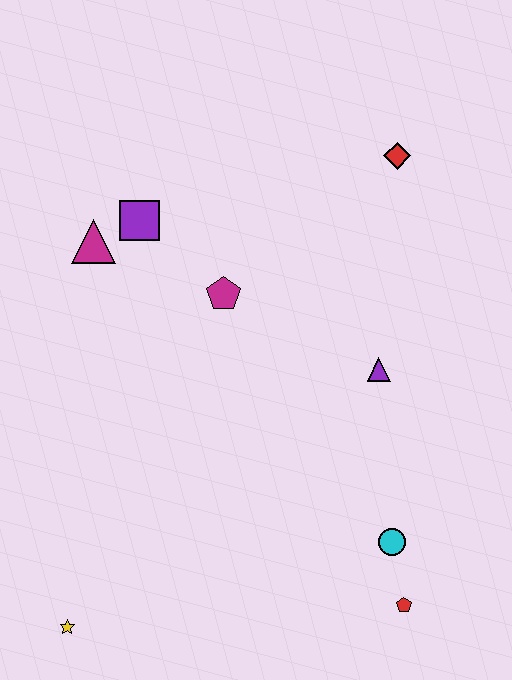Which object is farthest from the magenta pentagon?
The yellow star is farthest from the magenta pentagon.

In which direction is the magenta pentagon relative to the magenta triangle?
The magenta pentagon is to the right of the magenta triangle.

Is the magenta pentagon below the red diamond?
Yes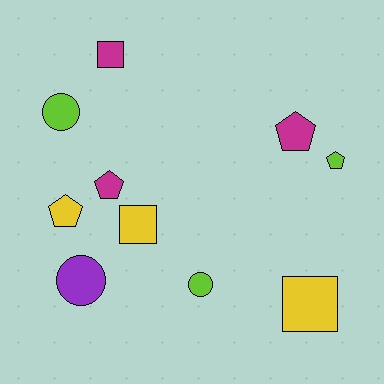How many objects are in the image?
There are 10 objects.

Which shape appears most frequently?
Pentagon, with 4 objects.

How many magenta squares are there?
There is 1 magenta square.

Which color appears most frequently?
Yellow, with 3 objects.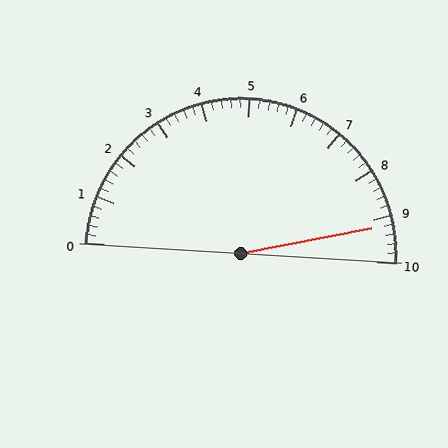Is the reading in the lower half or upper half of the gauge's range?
The reading is in the upper half of the range (0 to 10).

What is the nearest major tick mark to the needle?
The nearest major tick mark is 9.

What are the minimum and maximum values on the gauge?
The gauge ranges from 0 to 10.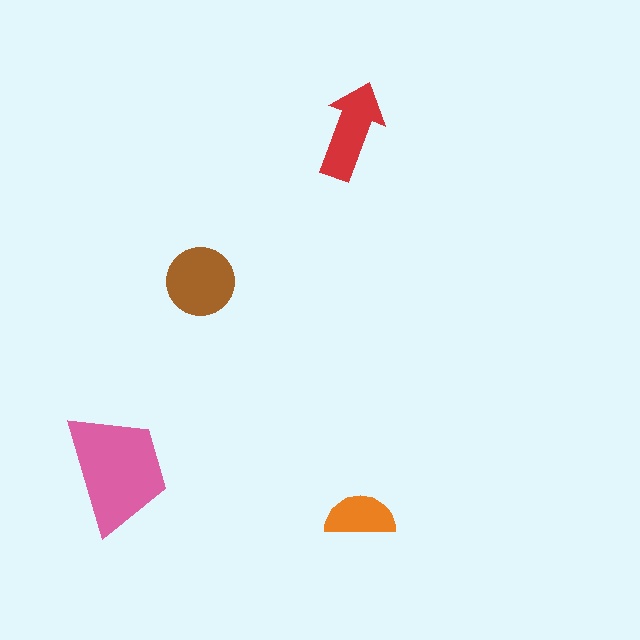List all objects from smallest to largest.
The orange semicircle, the red arrow, the brown circle, the pink trapezoid.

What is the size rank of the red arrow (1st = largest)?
3rd.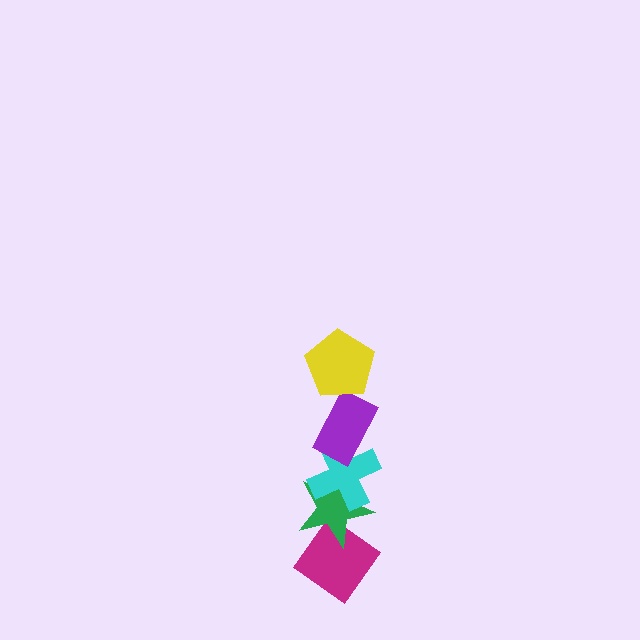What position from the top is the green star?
The green star is 4th from the top.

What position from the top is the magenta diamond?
The magenta diamond is 5th from the top.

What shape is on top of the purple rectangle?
The yellow pentagon is on top of the purple rectangle.